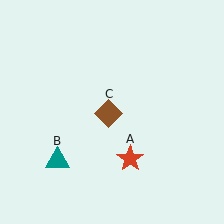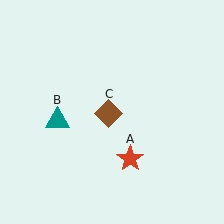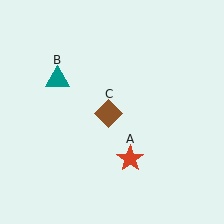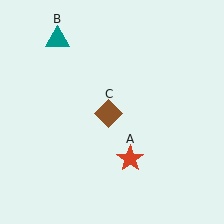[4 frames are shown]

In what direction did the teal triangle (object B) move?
The teal triangle (object B) moved up.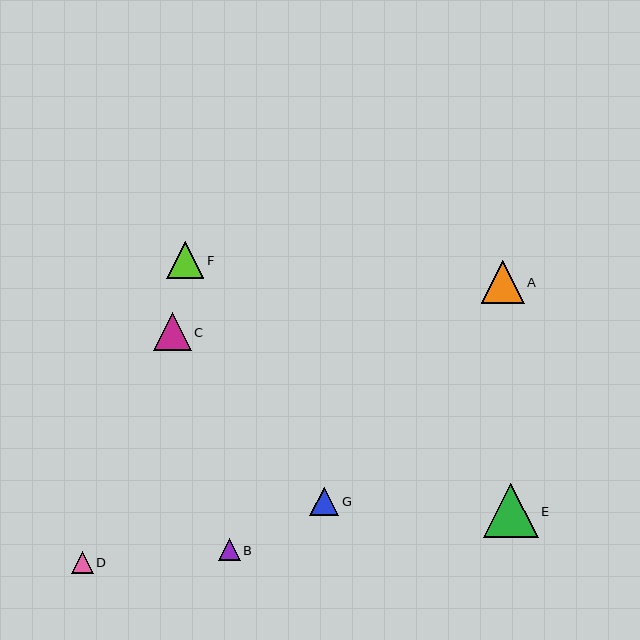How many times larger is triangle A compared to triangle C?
Triangle A is approximately 1.1 times the size of triangle C.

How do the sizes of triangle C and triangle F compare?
Triangle C and triangle F are approximately the same size.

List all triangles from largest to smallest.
From largest to smallest: E, A, C, F, G, B, D.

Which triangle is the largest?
Triangle E is the largest with a size of approximately 54 pixels.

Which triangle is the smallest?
Triangle D is the smallest with a size of approximately 22 pixels.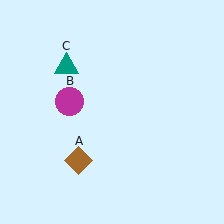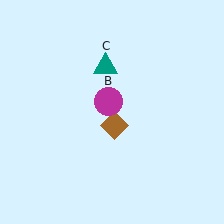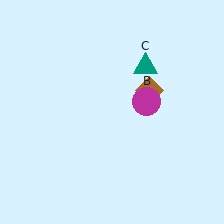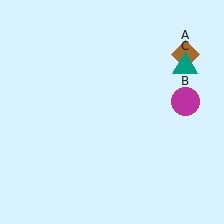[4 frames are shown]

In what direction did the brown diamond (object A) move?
The brown diamond (object A) moved up and to the right.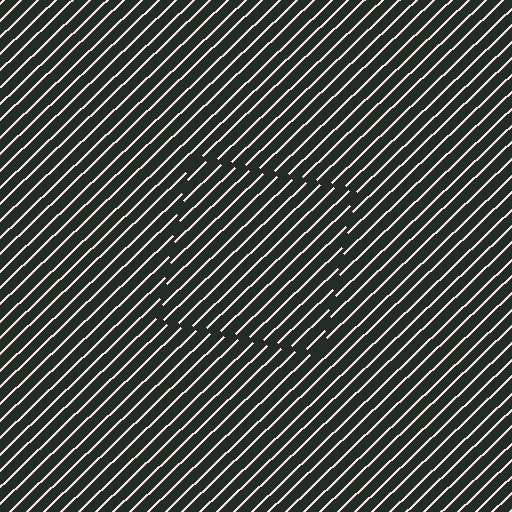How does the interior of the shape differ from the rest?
The interior of the shape contains the same grating, shifted by half a period — the contour is defined by the phase discontinuity where line-ends from the inner and outer gratings abut.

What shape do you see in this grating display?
An illusory square. The interior of the shape contains the same grating, shifted by half a period — the contour is defined by the phase discontinuity where line-ends from the inner and outer gratings abut.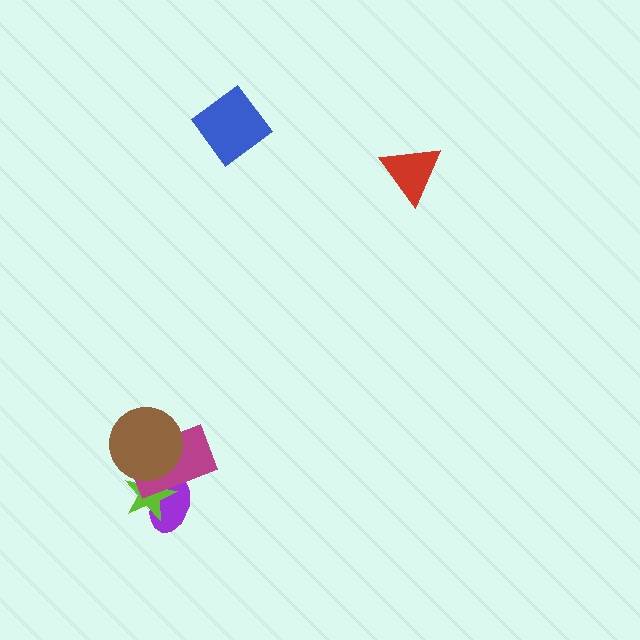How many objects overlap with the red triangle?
0 objects overlap with the red triangle.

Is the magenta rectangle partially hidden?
Yes, it is partially covered by another shape.